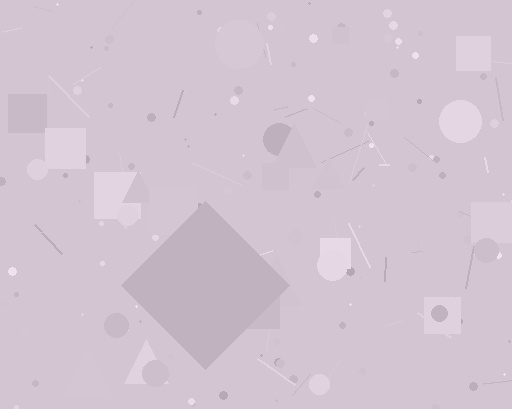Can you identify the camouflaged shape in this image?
The camouflaged shape is a diamond.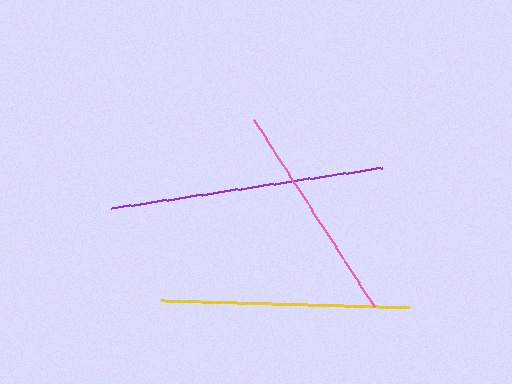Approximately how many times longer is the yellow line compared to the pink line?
The yellow line is approximately 1.1 times the length of the pink line.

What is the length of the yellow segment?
The yellow segment is approximately 248 pixels long.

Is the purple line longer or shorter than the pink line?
The purple line is longer than the pink line.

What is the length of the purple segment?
The purple segment is approximately 272 pixels long.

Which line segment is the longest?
The purple line is the longest at approximately 272 pixels.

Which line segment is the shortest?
The pink line is the shortest at approximately 223 pixels.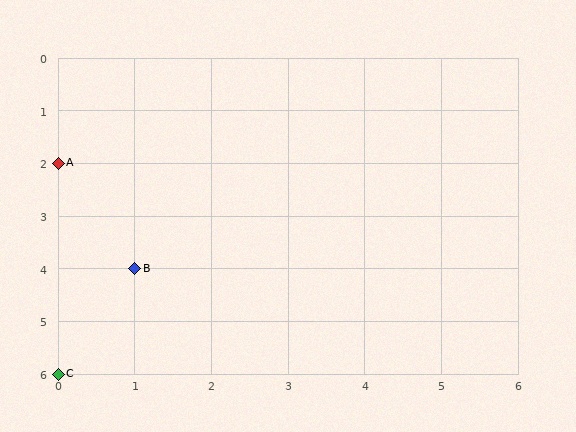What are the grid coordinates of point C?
Point C is at grid coordinates (0, 6).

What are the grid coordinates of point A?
Point A is at grid coordinates (0, 2).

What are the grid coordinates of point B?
Point B is at grid coordinates (1, 4).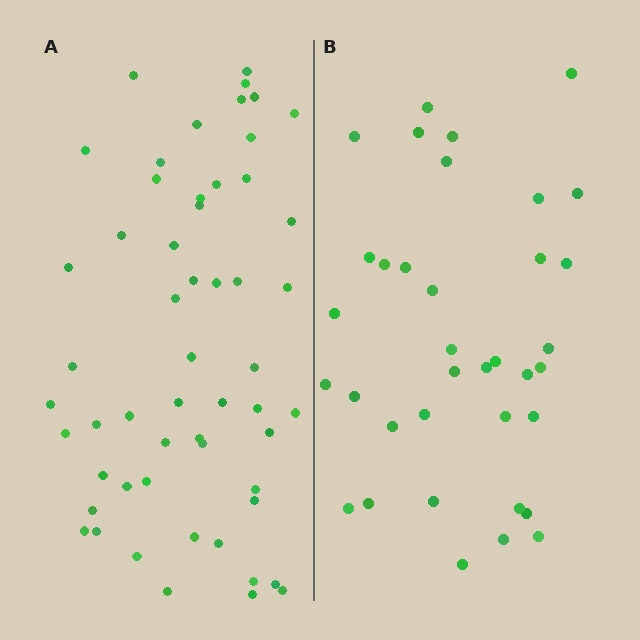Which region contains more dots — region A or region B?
Region A (the left region) has more dots.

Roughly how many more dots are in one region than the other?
Region A has approximately 20 more dots than region B.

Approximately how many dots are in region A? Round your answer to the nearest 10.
About 60 dots. (The exact count is 55, which rounds to 60.)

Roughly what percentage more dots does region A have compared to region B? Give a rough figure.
About 55% more.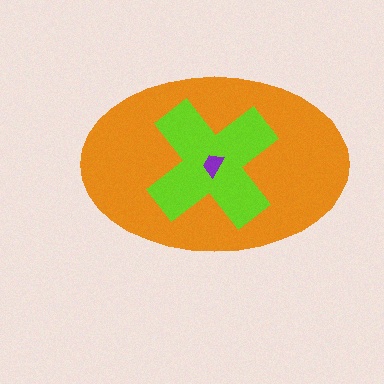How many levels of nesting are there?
3.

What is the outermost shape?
The orange ellipse.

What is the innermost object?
The purple trapezoid.